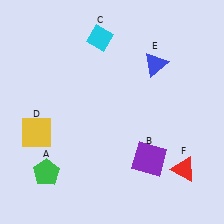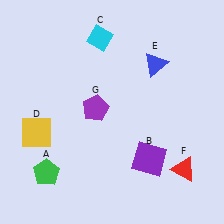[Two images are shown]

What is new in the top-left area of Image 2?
A purple pentagon (G) was added in the top-left area of Image 2.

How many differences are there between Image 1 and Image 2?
There is 1 difference between the two images.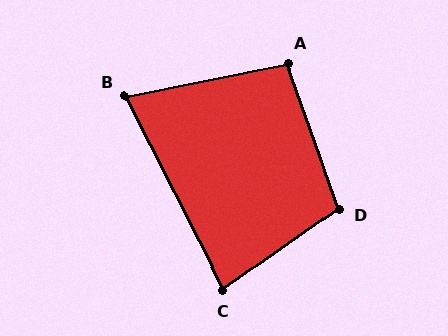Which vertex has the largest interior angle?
D, at approximately 106 degrees.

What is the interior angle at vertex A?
Approximately 98 degrees (obtuse).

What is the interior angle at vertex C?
Approximately 82 degrees (acute).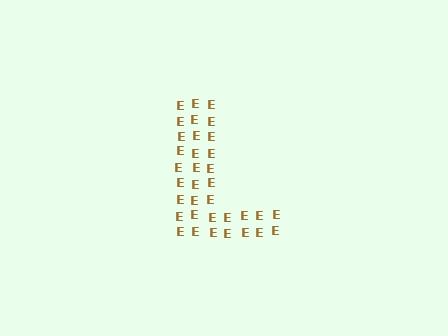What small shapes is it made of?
It is made of small letter E's.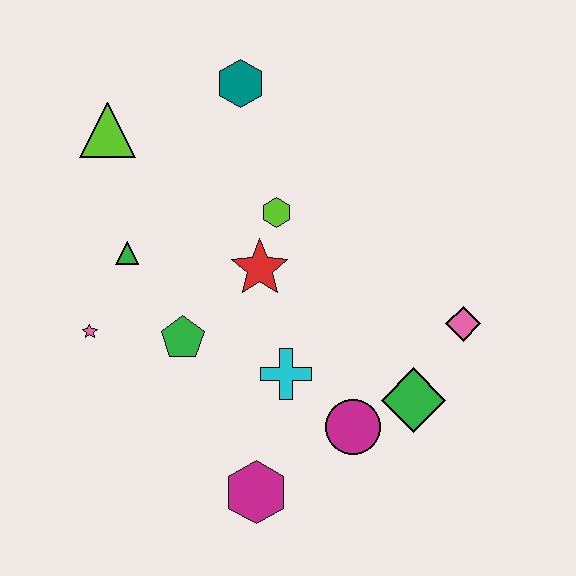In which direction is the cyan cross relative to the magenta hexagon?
The cyan cross is above the magenta hexagon.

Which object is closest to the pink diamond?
The green diamond is closest to the pink diamond.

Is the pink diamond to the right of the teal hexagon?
Yes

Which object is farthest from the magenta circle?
The lime triangle is farthest from the magenta circle.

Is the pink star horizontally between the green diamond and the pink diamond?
No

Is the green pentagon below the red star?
Yes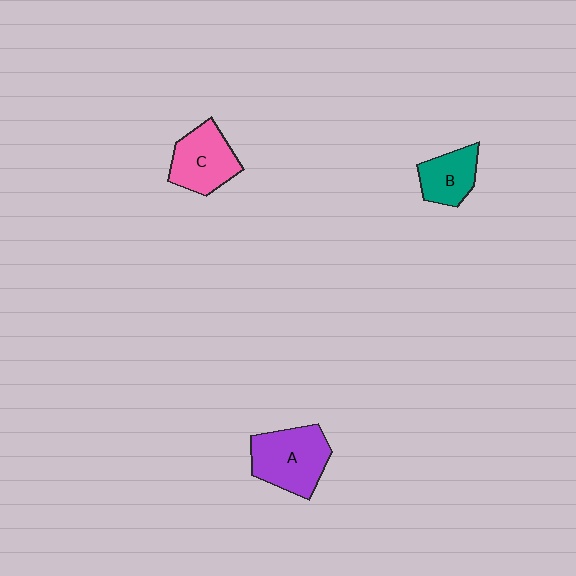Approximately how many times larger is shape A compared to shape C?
Approximately 1.2 times.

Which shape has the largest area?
Shape A (purple).